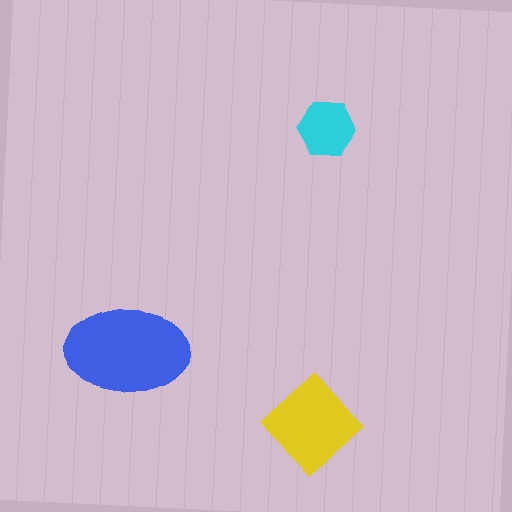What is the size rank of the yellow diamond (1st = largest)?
2nd.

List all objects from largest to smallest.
The blue ellipse, the yellow diamond, the cyan hexagon.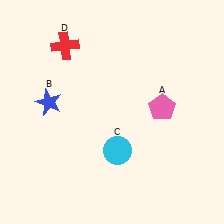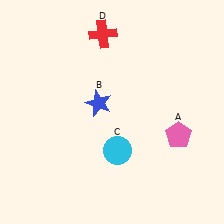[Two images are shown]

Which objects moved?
The objects that moved are: the pink pentagon (A), the blue star (B), the red cross (D).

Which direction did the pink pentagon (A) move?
The pink pentagon (A) moved down.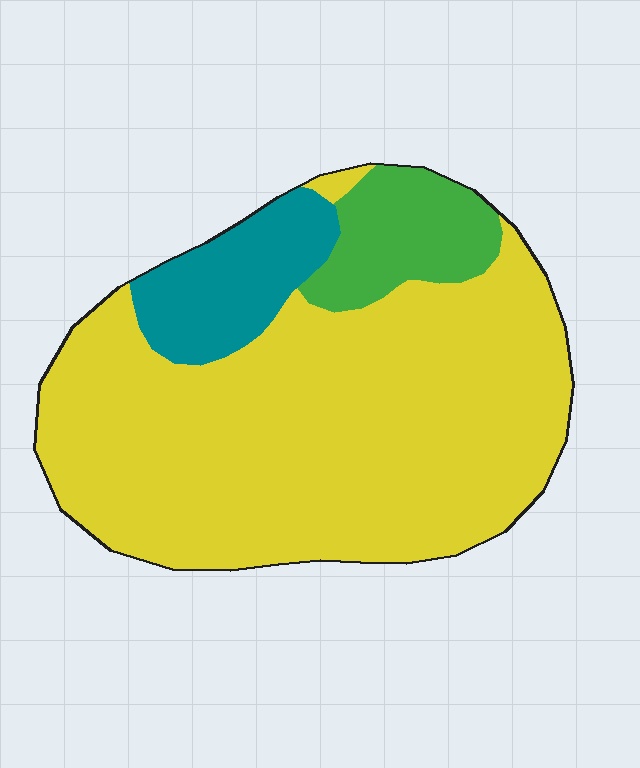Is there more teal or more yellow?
Yellow.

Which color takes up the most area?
Yellow, at roughly 75%.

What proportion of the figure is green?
Green takes up about one eighth (1/8) of the figure.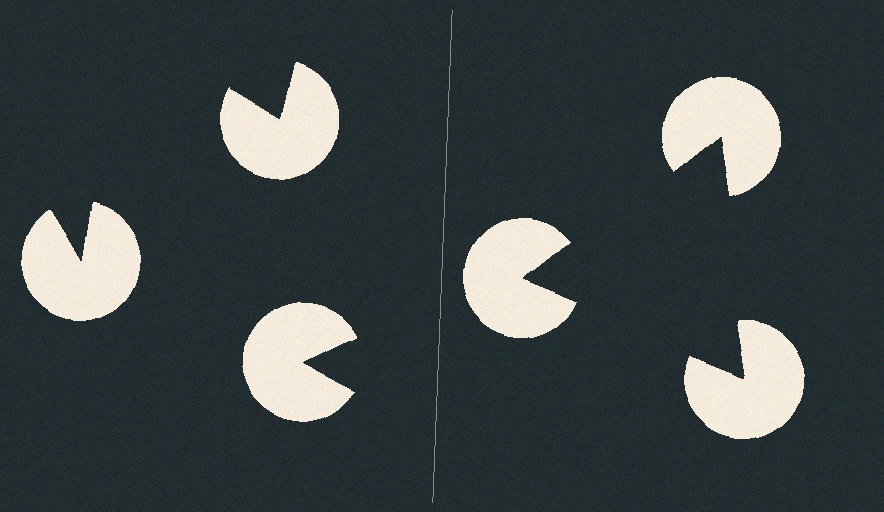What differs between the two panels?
The pac-man discs are positioned identically on both sides; only the wedge orientations differ. On the right they align to a triangle; on the left they are misaligned.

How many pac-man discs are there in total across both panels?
6 — 3 on each side.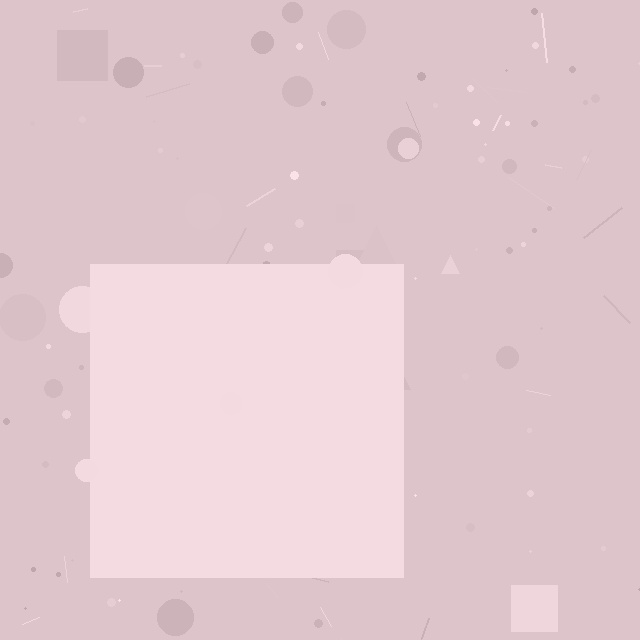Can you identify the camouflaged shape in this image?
The camouflaged shape is a square.